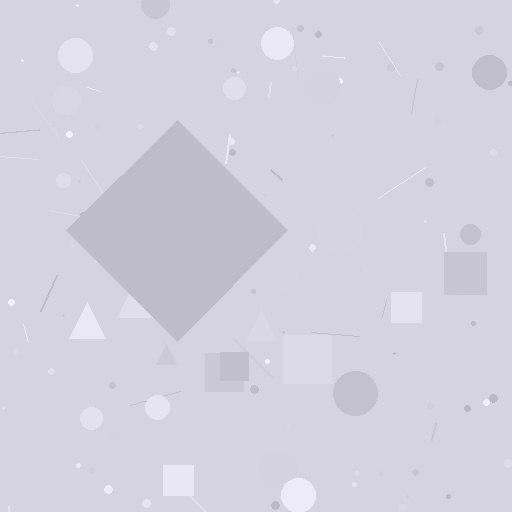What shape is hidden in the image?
A diamond is hidden in the image.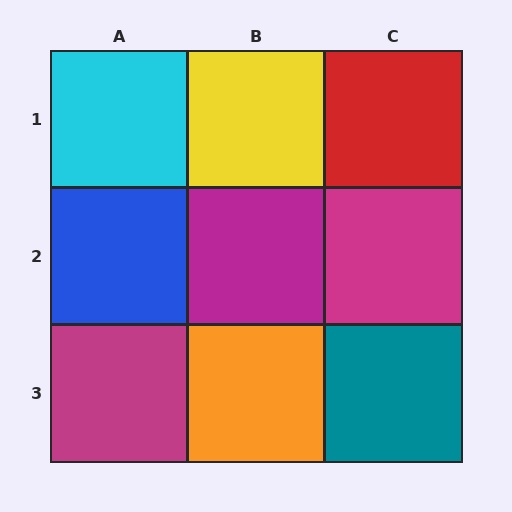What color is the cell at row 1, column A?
Cyan.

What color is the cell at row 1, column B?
Yellow.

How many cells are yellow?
1 cell is yellow.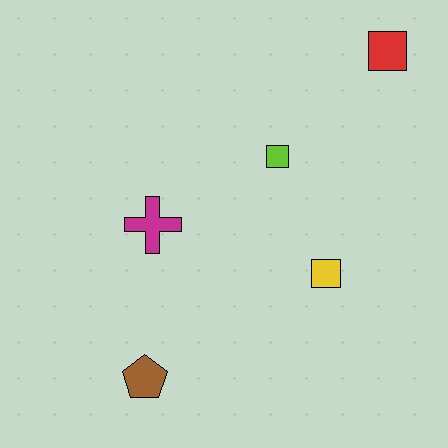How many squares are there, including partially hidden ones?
There are 3 squares.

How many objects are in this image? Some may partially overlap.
There are 5 objects.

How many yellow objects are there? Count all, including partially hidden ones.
There is 1 yellow object.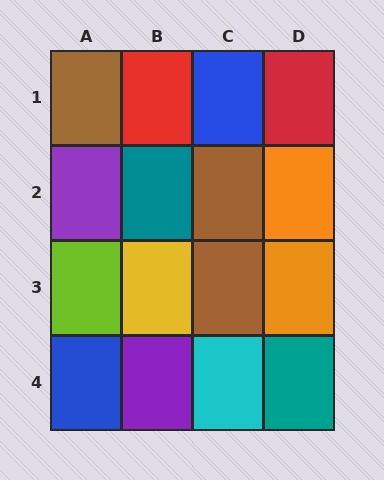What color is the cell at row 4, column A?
Blue.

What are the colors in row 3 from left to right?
Lime, yellow, brown, orange.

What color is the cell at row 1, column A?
Brown.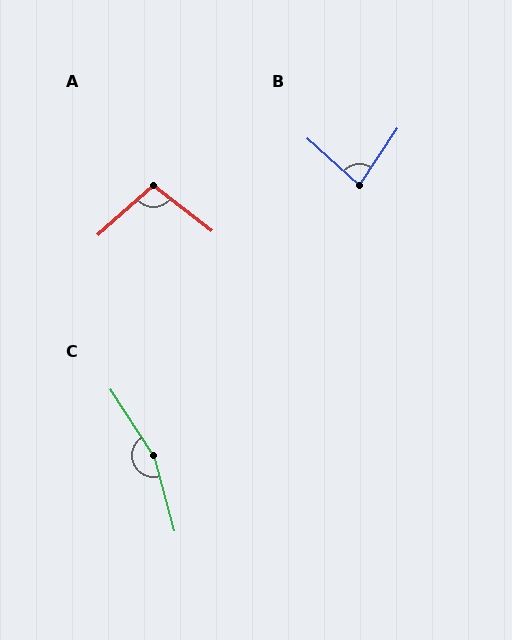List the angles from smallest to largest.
B (82°), A (100°), C (162°).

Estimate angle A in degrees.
Approximately 100 degrees.